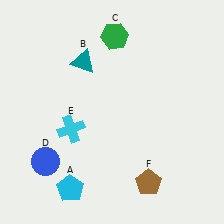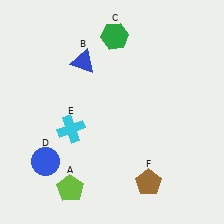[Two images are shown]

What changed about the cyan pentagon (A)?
In Image 1, A is cyan. In Image 2, it changed to lime.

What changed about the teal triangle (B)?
In Image 1, B is teal. In Image 2, it changed to blue.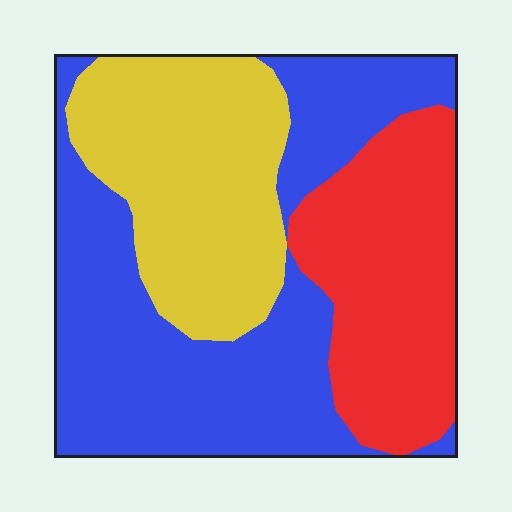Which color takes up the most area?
Blue, at roughly 45%.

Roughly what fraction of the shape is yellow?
Yellow covers roughly 30% of the shape.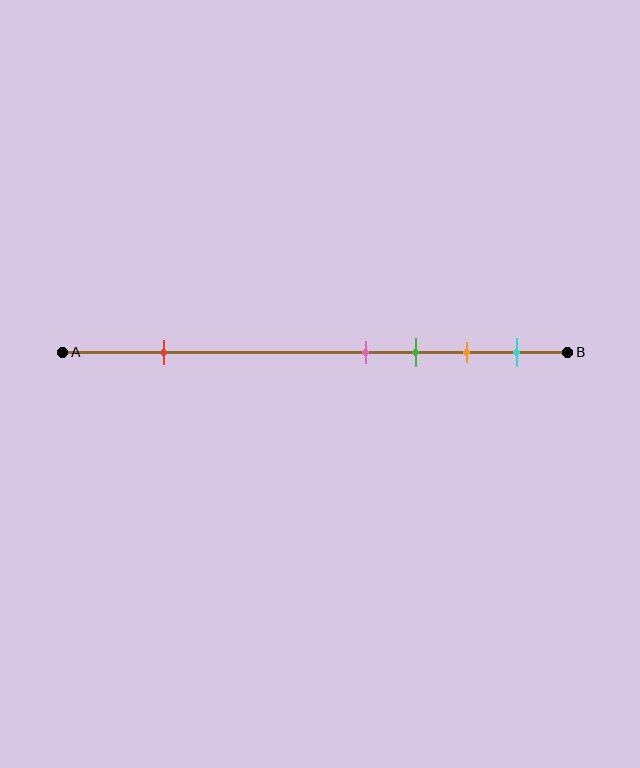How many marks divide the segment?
There are 5 marks dividing the segment.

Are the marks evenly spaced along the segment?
No, the marks are not evenly spaced.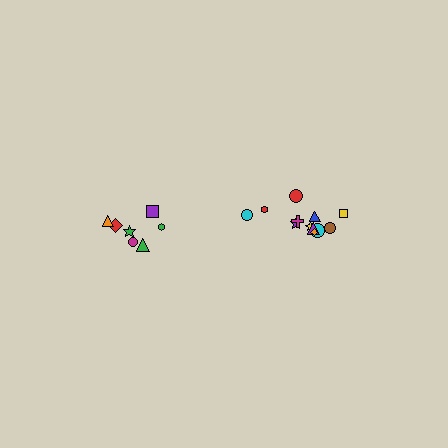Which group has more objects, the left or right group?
The right group.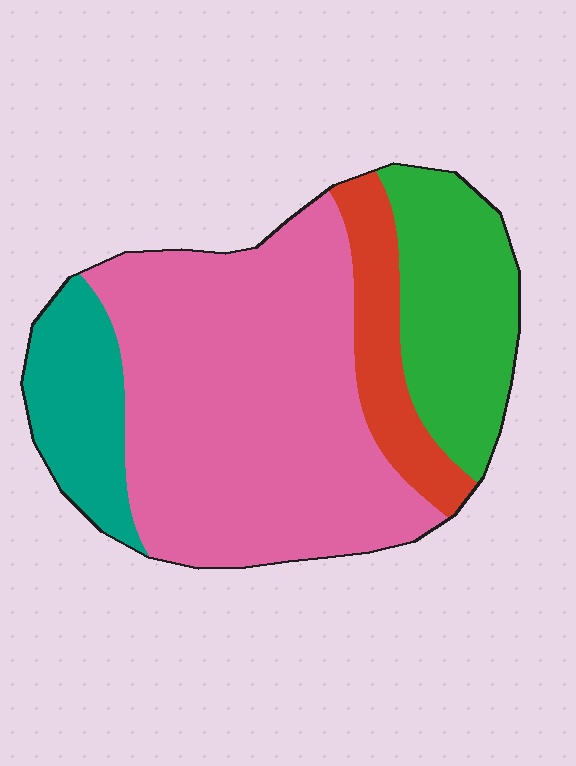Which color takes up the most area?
Pink, at roughly 55%.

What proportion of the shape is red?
Red takes up about one eighth (1/8) of the shape.